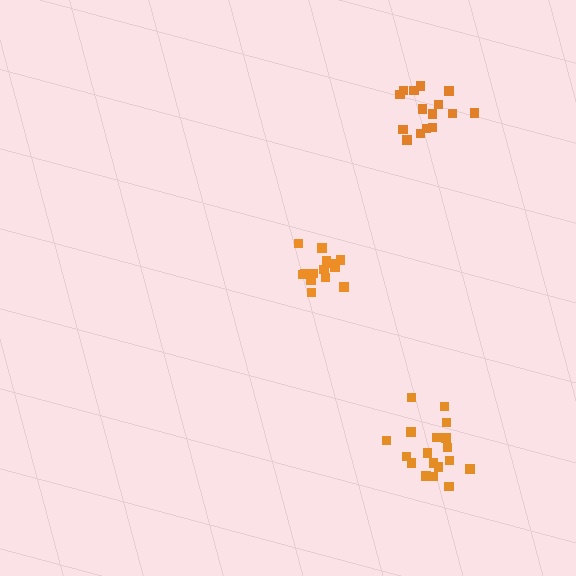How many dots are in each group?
Group 1: 14 dots, Group 2: 18 dots, Group 3: 15 dots (47 total).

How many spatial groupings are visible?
There are 3 spatial groupings.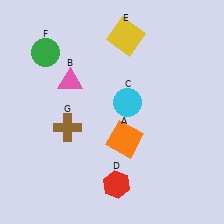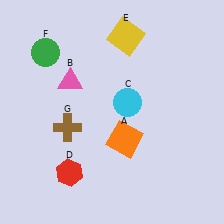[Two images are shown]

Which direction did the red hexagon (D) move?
The red hexagon (D) moved left.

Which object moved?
The red hexagon (D) moved left.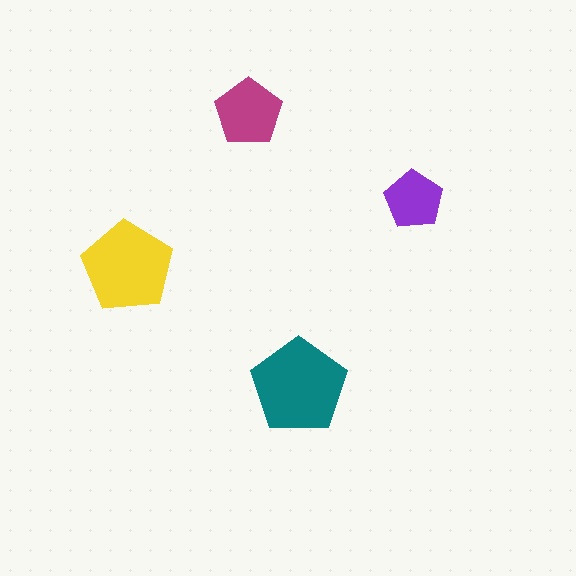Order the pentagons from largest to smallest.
the teal one, the yellow one, the magenta one, the purple one.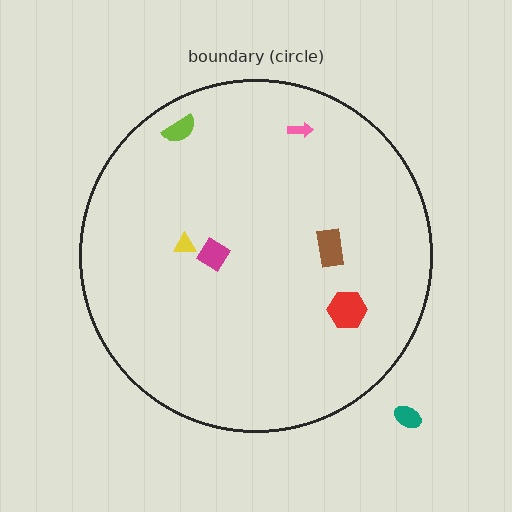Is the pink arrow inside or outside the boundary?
Inside.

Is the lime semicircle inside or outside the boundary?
Inside.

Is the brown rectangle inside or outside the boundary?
Inside.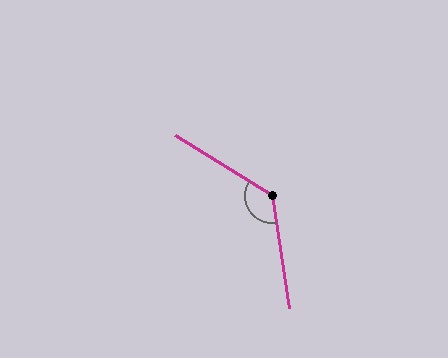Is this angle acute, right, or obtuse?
It is obtuse.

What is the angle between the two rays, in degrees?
Approximately 131 degrees.